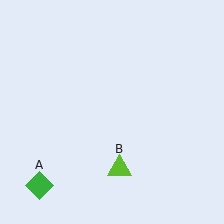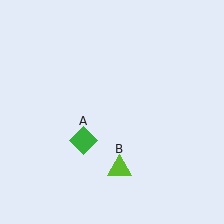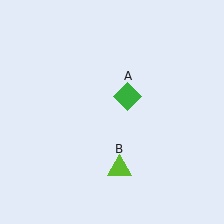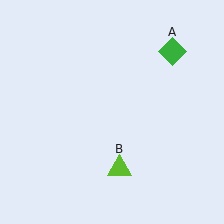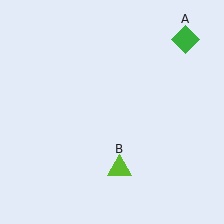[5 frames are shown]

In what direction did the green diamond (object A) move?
The green diamond (object A) moved up and to the right.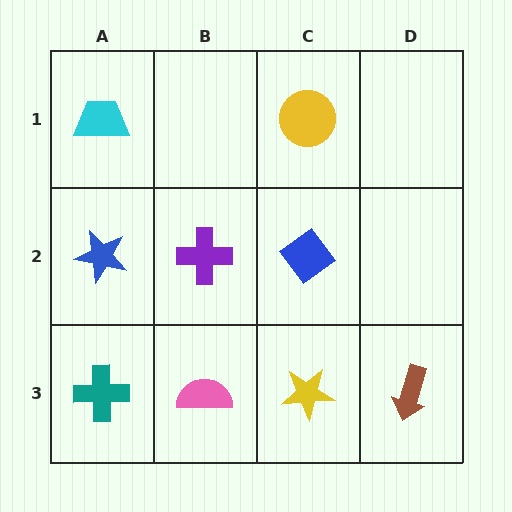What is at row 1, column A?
A cyan trapezoid.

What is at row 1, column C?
A yellow circle.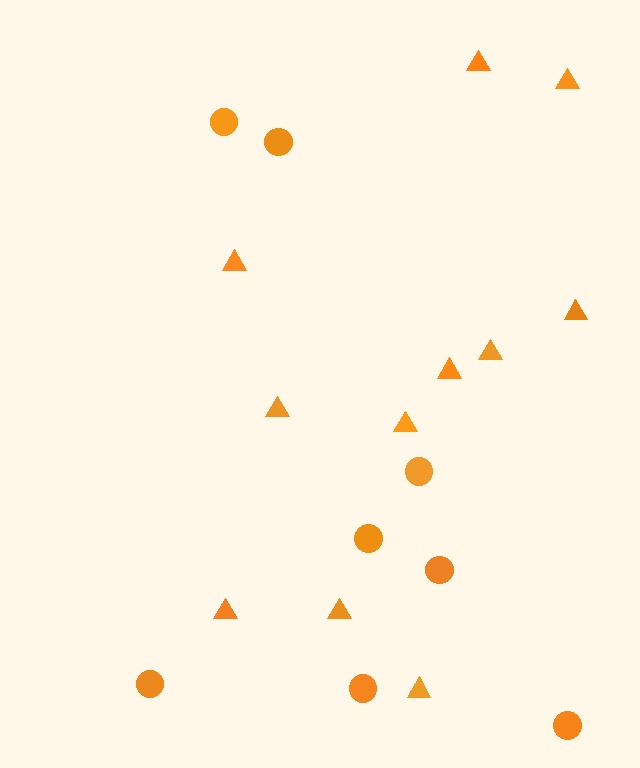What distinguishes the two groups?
There are 2 groups: one group of triangles (11) and one group of circles (8).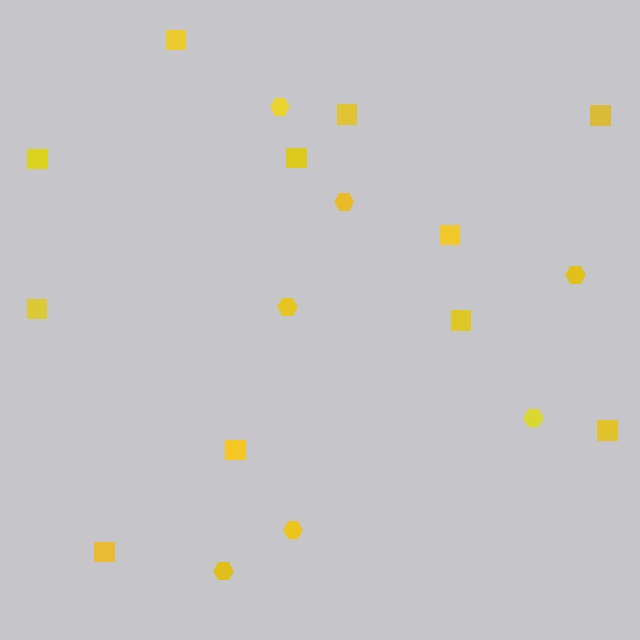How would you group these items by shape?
There are 2 groups: one group of squares (11) and one group of hexagons (7).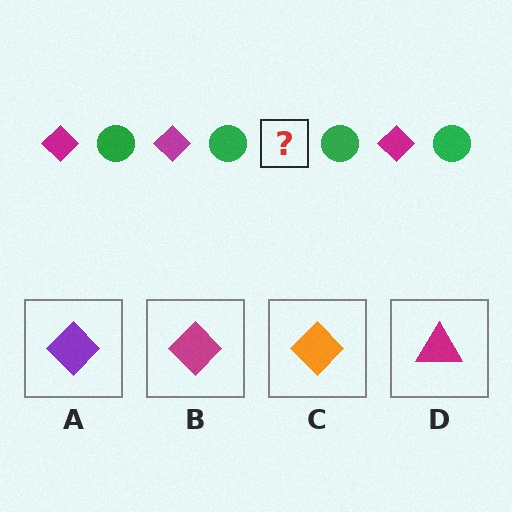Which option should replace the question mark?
Option B.